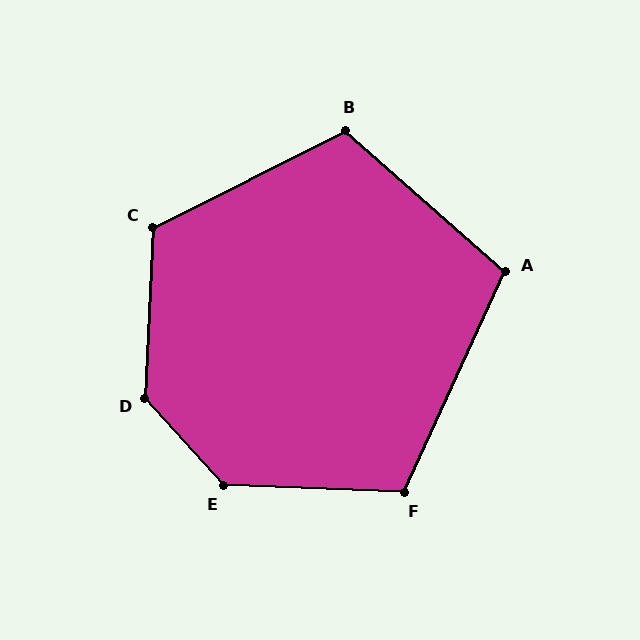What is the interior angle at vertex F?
Approximately 113 degrees (obtuse).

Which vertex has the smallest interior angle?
A, at approximately 107 degrees.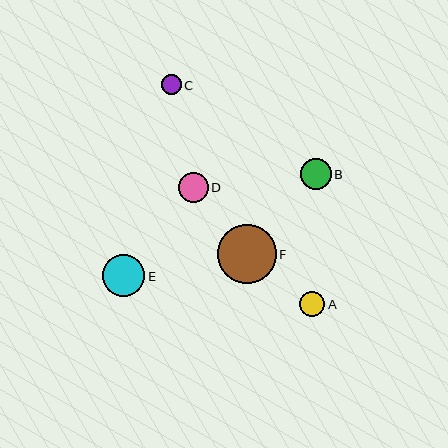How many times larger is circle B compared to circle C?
Circle B is approximately 1.6 times the size of circle C.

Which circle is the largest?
Circle F is the largest with a size of approximately 59 pixels.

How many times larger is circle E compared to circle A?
Circle E is approximately 1.7 times the size of circle A.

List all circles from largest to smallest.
From largest to smallest: F, E, B, D, A, C.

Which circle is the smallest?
Circle C is the smallest with a size of approximately 20 pixels.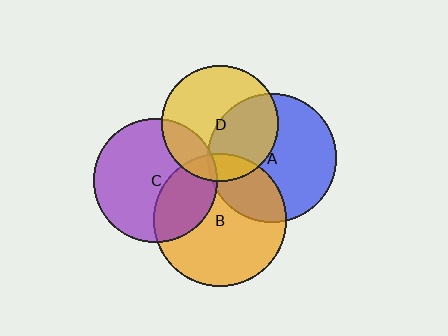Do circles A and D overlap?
Yes.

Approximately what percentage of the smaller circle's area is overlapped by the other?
Approximately 40%.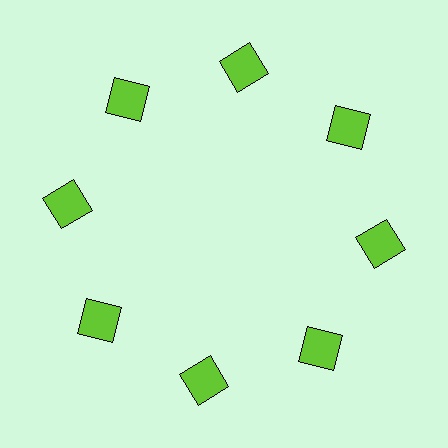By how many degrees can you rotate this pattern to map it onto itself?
The pattern maps onto itself every 45 degrees of rotation.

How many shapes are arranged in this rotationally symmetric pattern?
There are 8 shapes, arranged in 8 groups of 1.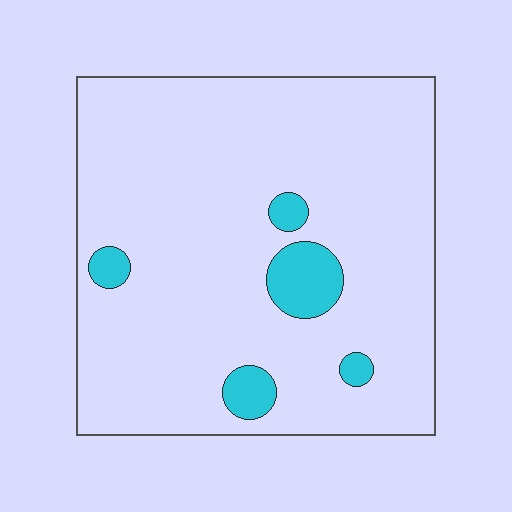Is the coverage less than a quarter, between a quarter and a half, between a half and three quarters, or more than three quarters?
Less than a quarter.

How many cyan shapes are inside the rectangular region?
5.